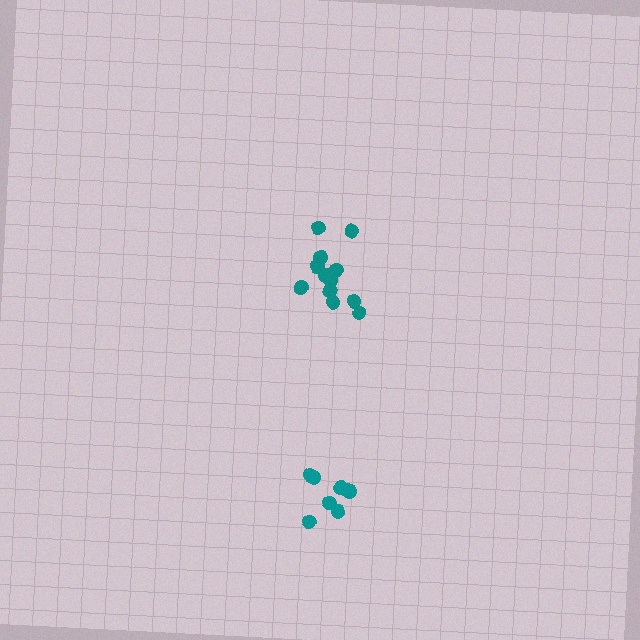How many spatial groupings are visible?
There are 2 spatial groupings.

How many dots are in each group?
Group 1: 8 dots, Group 2: 12 dots (20 total).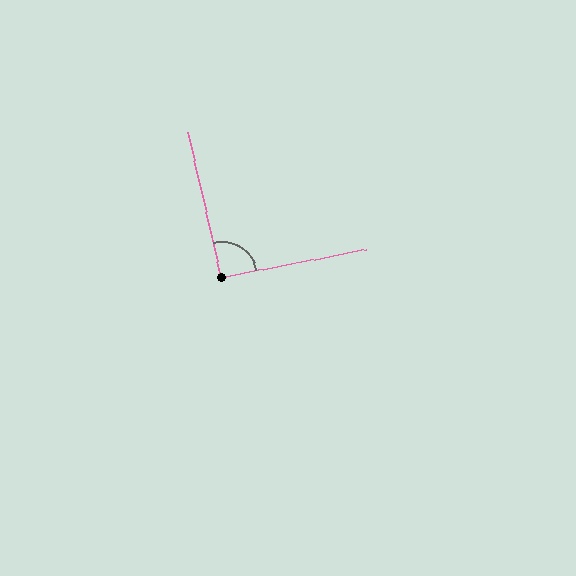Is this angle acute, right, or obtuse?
It is approximately a right angle.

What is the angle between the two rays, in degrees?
Approximately 92 degrees.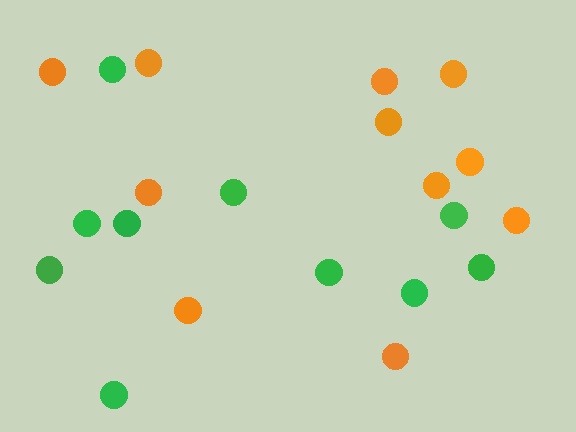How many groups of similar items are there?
There are 2 groups: one group of orange circles (11) and one group of green circles (10).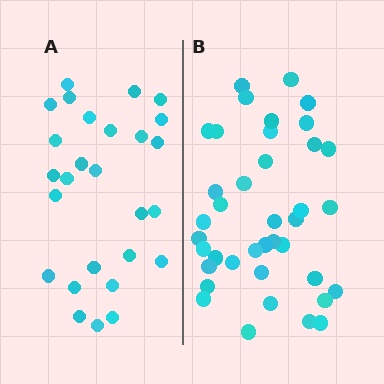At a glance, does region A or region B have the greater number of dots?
Region B (the right region) has more dots.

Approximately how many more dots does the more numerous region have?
Region B has roughly 12 or so more dots than region A.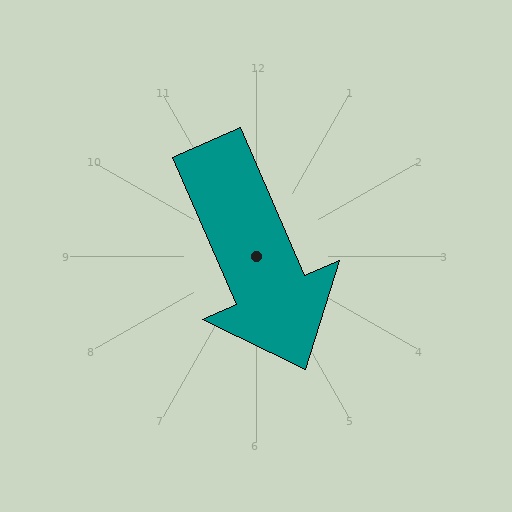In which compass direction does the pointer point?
Southeast.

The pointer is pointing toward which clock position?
Roughly 5 o'clock.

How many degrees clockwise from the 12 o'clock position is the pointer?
Approximately 156 degrees.